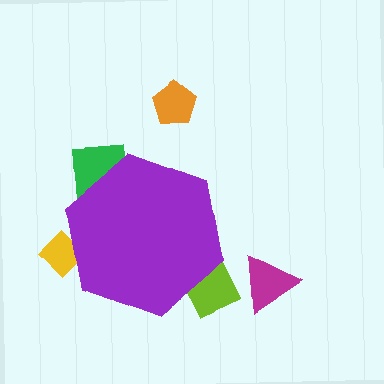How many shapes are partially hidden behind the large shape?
3 shapes are partially hidden.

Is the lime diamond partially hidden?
Yes, the lime diamond is partially hidden behind the purple hexagon.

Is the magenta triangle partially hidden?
No, the magenta triangle is fully visible.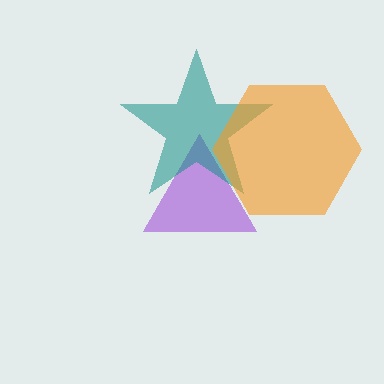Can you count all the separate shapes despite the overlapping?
Yes, there are 3 separate shapes.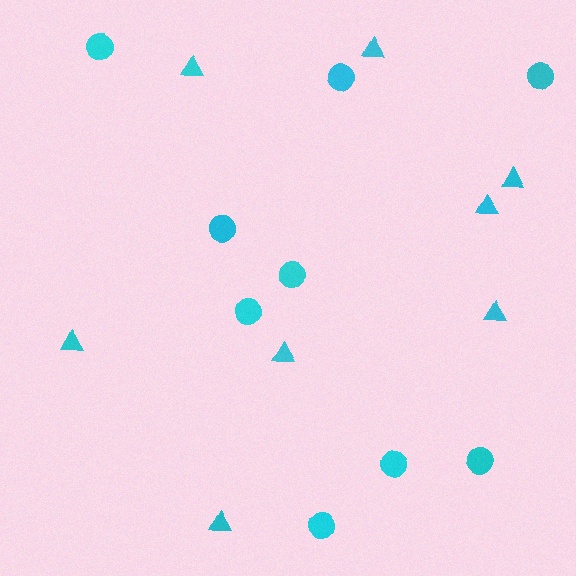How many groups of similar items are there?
There are 2 groups: one group of triangles (8) and one group of circles (9).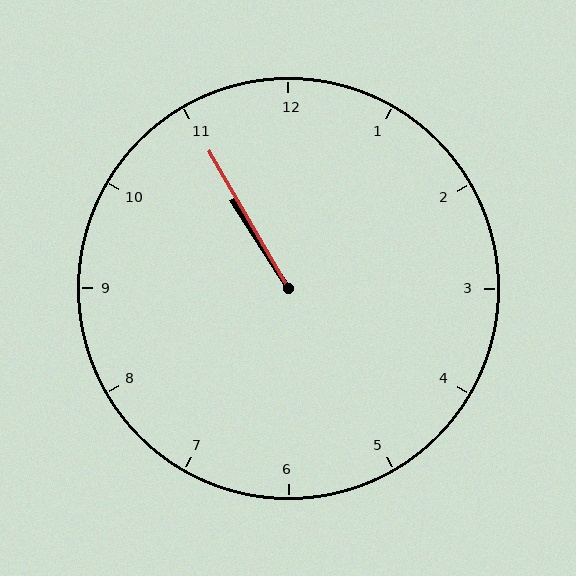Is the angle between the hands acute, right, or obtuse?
It is acute.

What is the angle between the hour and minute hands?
Approximately 2 degrees.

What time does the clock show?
10:55.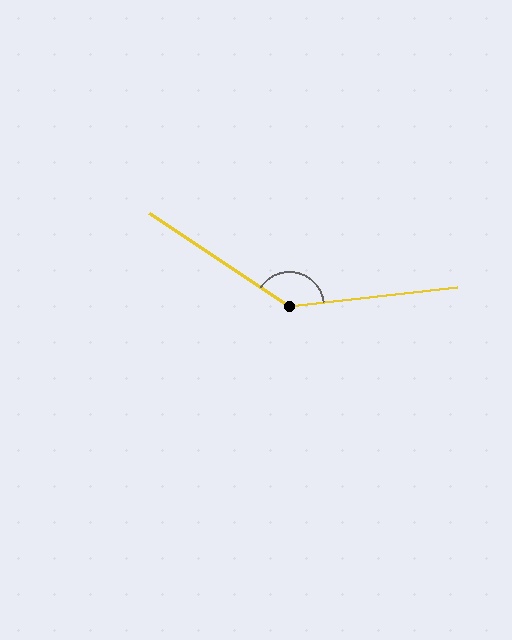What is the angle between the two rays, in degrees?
Approximately 140 degrees.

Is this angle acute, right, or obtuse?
It is obtuse.